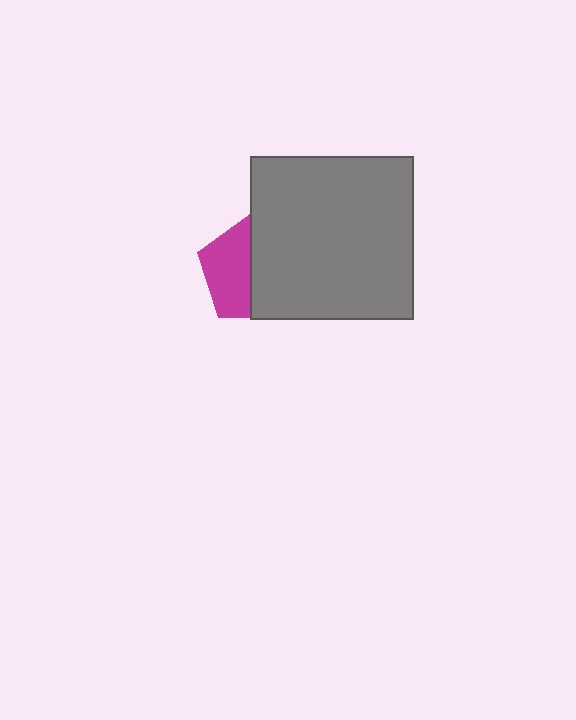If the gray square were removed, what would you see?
You would see the complete magenta pentagon.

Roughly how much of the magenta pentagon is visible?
About half of it is visible (roughly 46%).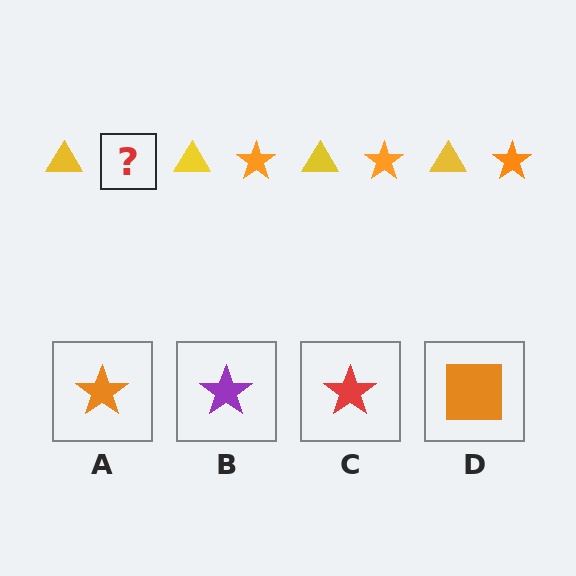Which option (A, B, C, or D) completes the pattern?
A.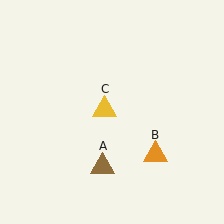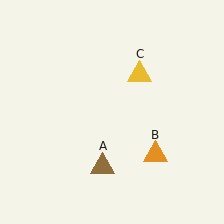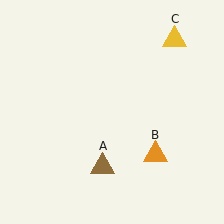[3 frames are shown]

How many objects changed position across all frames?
1 object changed position: yellow triangle (object C).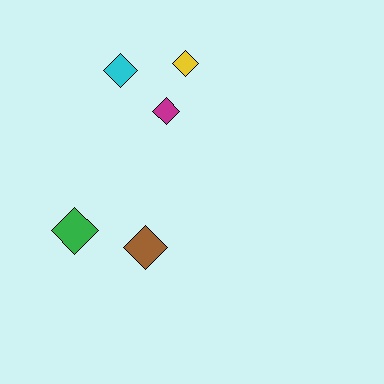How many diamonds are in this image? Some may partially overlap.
There are 5 diamonds.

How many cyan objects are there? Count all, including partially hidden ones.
There is 1 cyan object.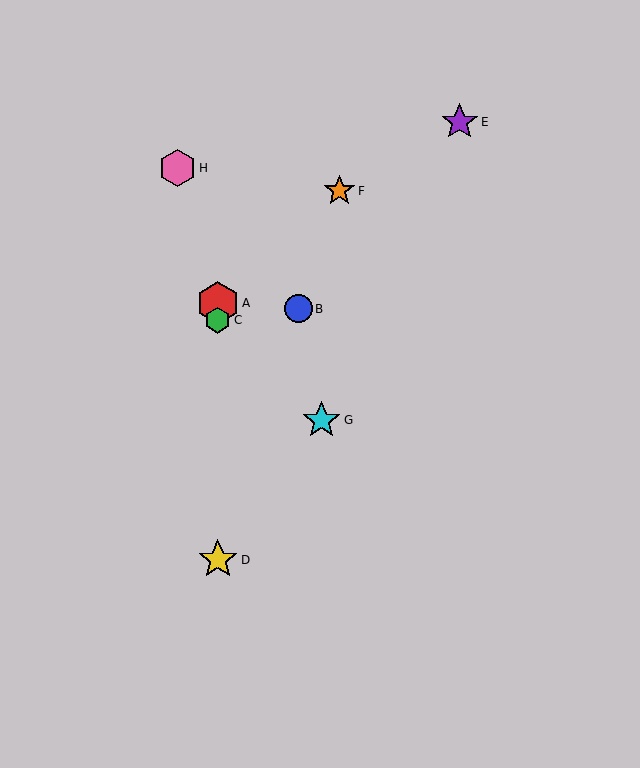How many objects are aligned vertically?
3 objects (A, C, D) are aligned vertically.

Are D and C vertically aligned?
Yes, both are at x≈218.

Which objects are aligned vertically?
Objects A, C, D are aligned vertically.